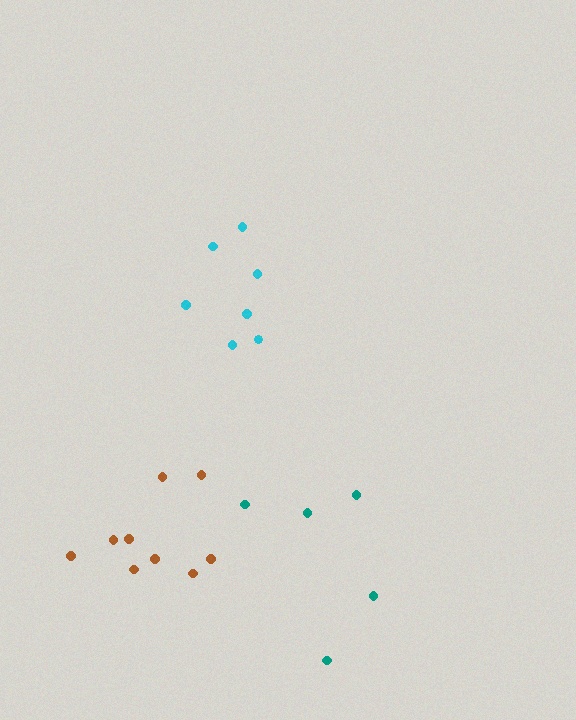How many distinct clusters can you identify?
There are 3 distinct clusters.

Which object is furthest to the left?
The brown cluster is leftmost.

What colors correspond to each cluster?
The clusters are colored: teal, cyan, brown.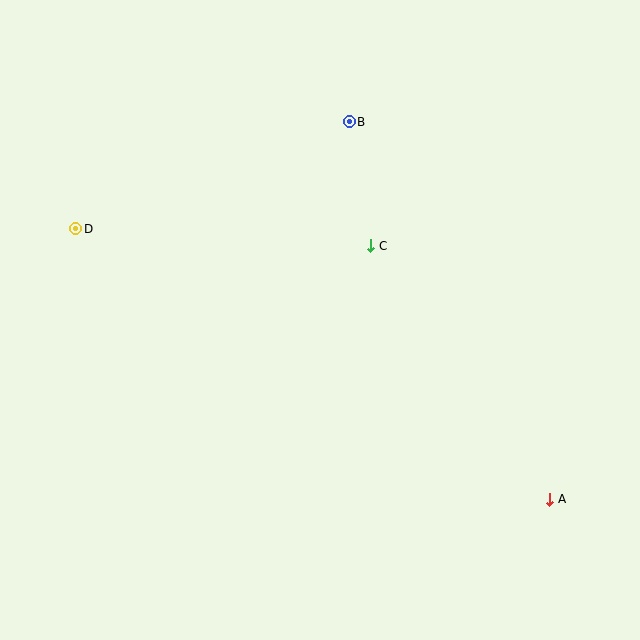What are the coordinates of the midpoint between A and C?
The midpoint between A and C is at (460, 373).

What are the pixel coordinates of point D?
Point D is at (76, 229).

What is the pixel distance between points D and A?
The distance between D and A is 546 pixels.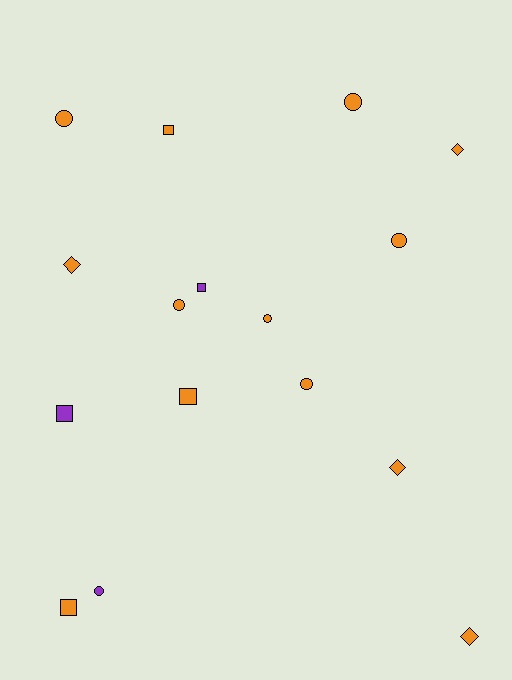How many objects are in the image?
There are 16 objects.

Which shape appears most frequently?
Circle, with 7 objects.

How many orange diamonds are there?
There are 4 orange diamonds.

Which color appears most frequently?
Orange, with 13 objects.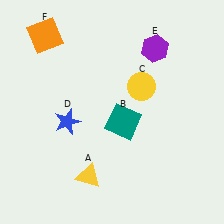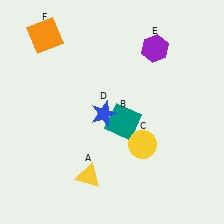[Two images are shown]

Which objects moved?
The objects that moved are: the yellow circle (C), the blue star (D).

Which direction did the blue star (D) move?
The blue star (D) moved right.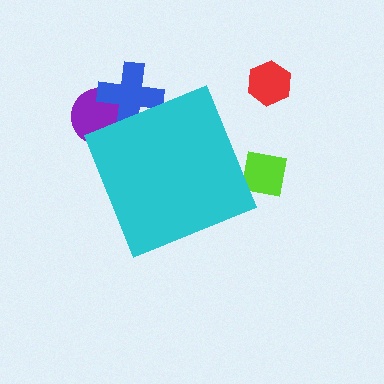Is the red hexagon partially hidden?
No, the red hexagon is fully visible.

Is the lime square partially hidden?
Yes, the lime square is partially hidden behind the cyan diamond.